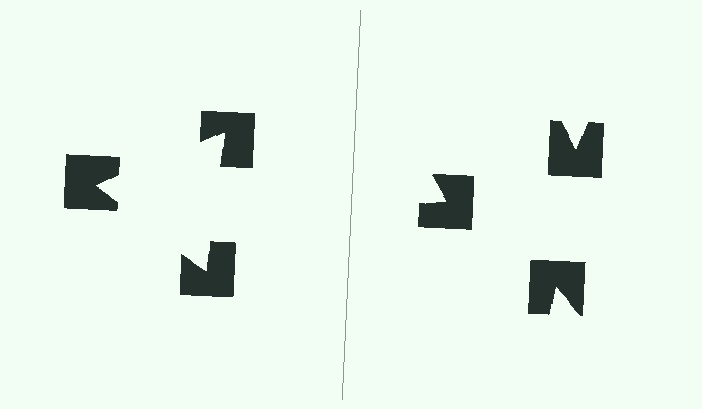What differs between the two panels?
The notched squares are positioned identically on both sides; only the wedge orientations differ. On the left they align to a triangle; on the right they are misaligned.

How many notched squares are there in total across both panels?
6 — 3 on each side.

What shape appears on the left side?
An illusory triangle.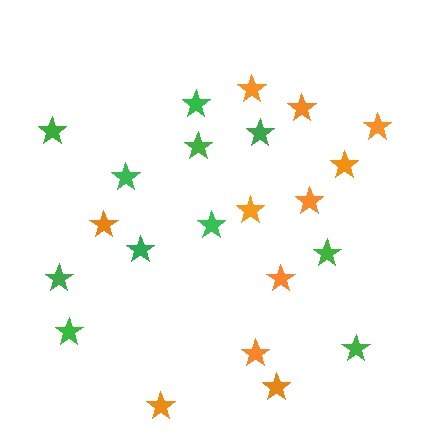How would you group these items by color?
There are 2 groups: one group of orange stars (11) and one group of green stars (11).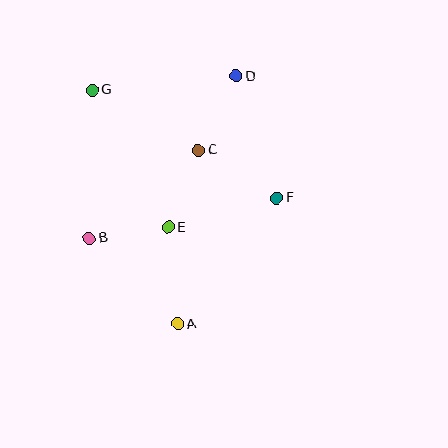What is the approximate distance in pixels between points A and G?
The distance between A and G is approximately 249 pixels.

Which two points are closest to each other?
Points B and E are closest to each other.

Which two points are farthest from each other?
Points A and D are farthest from each other.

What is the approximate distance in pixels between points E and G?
The distance between E and G is approximately 157 pixels.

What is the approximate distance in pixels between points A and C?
The distance between A and C is approximately 175 pixels.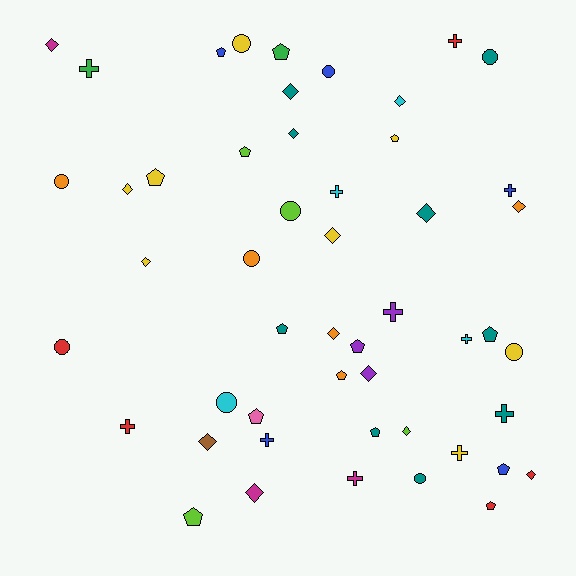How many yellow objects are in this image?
There are 8 yellow objects.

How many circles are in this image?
There are 10 circles.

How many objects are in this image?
There are 50 objects.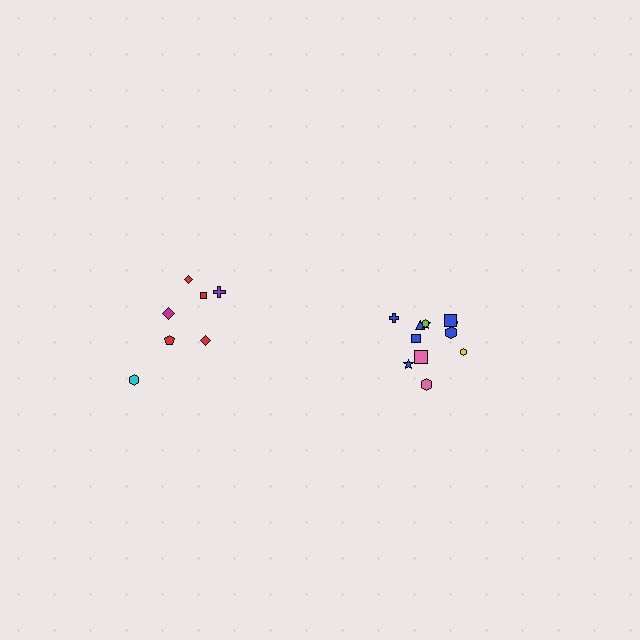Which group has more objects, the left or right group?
The right group.